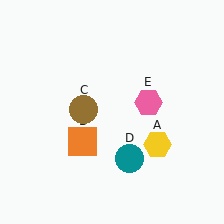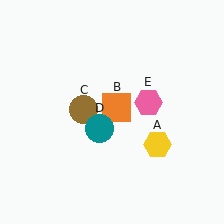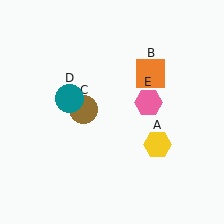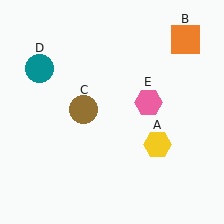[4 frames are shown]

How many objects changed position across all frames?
2 objects changed position: orange square (object B), teal circle (object D).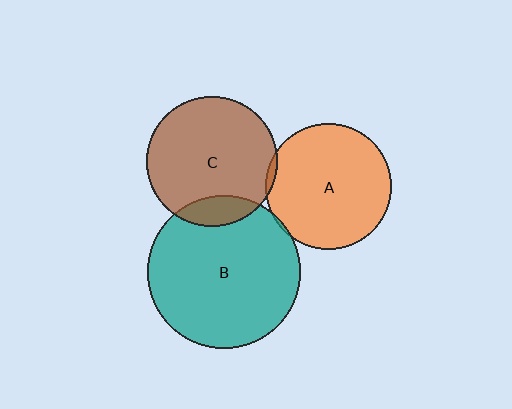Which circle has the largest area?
Circle B (teal).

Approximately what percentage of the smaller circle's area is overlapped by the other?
Approximately 15%.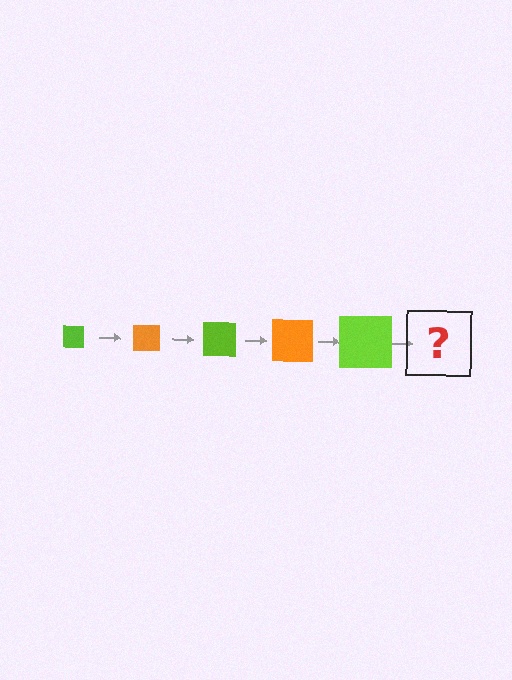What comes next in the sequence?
The next element should be an orange square, larger than the previous one.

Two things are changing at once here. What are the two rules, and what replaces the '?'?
The two rules are that the square grows larger each step and the color cycles through lime and orange. The '?' should be an orange square, larger than the previous one.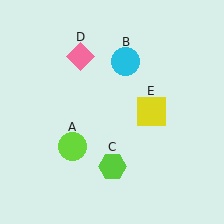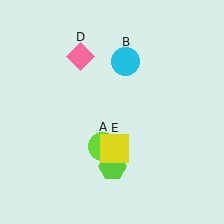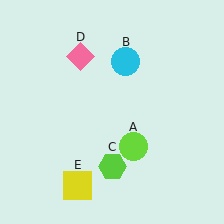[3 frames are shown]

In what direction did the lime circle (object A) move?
The lime circle (object A) moved right.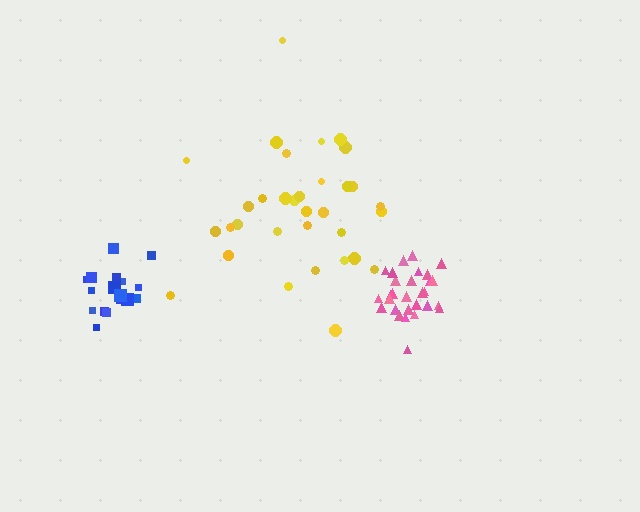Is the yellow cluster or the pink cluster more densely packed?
Pink.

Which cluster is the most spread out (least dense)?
Yellow.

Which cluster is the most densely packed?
Pink.